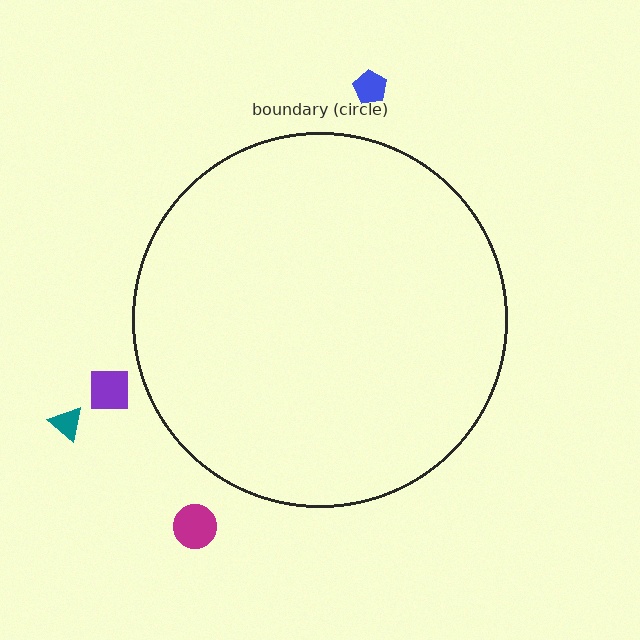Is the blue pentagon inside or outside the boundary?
Outside.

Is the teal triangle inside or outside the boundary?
Outside.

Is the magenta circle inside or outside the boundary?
Outside.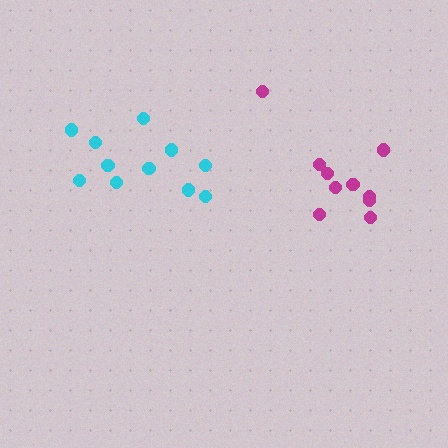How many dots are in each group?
Group 1: 11 dots, Group 2: 10 dots (21 total).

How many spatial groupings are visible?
There are 2 spatial groupings.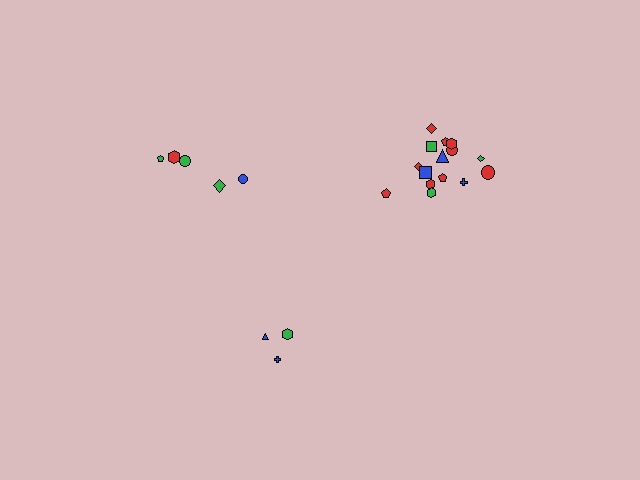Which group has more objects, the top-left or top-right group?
The top-right group.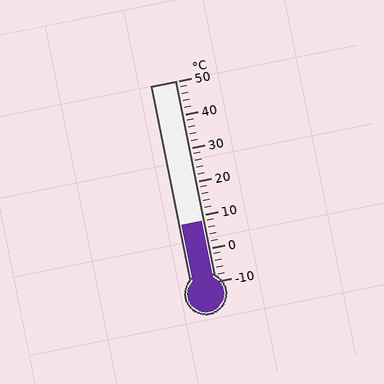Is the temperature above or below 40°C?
The temperature is below 40°C.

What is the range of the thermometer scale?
The thermometer scale ranges from -10°C to 50°C.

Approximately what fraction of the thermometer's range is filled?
The thermometer is filled to approximately 30% of its range.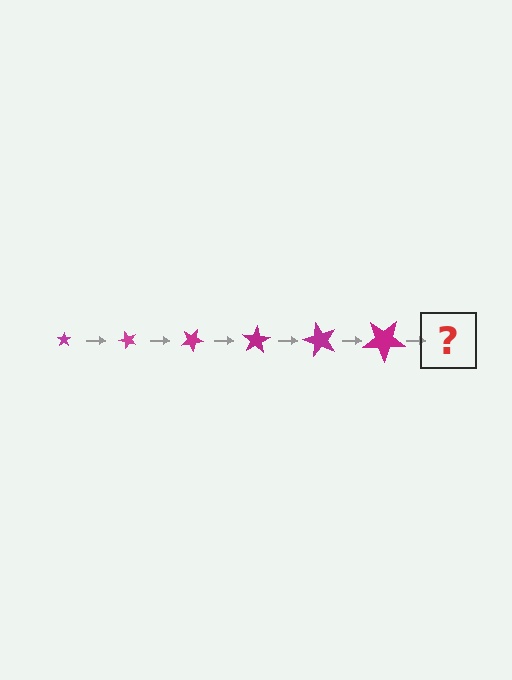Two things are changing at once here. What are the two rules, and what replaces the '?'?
The two rules are that the star grows larger each step and it rotates 50 degrees each step. The '?' should be a star, larger than the previous one and rotated 300 degrees from the start.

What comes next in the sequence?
The next element should be a star, larger than the previous one and rotated 300 degrees from the start.